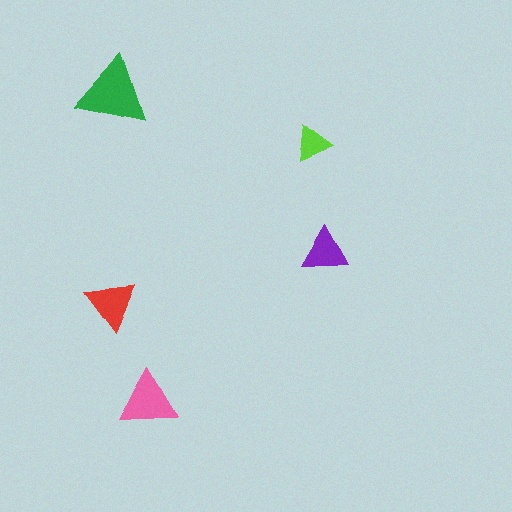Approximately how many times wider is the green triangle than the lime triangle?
About 2 times wider.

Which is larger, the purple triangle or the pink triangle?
The pink one.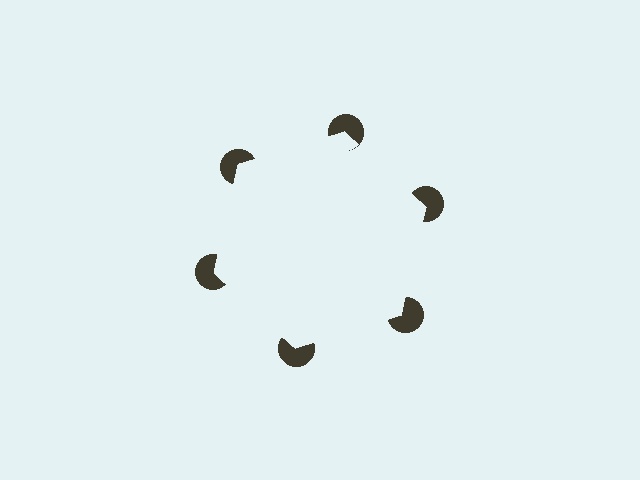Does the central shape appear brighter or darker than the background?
It typically appears slightly brighter than the background, even though no actual brightness change is drawn.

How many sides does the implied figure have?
6 sides.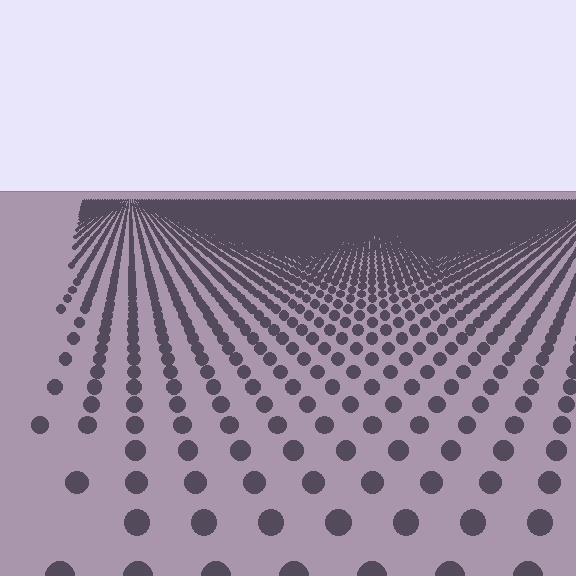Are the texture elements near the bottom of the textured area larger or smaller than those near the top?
Larger. Near the bottom, elements are closer to the viewer and appear at a bigger on-screen size.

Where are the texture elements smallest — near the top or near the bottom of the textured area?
Near the top.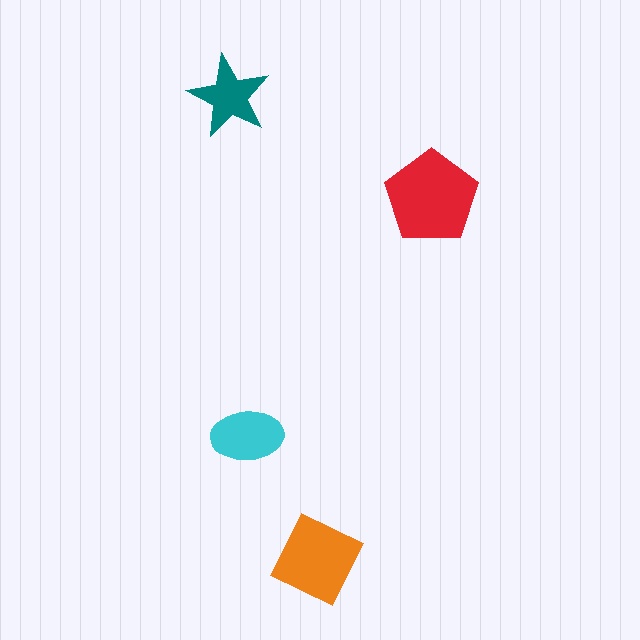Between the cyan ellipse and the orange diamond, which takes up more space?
The orange diamond.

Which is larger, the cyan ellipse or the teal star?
The cyan ellipse.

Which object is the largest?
The red pentagon.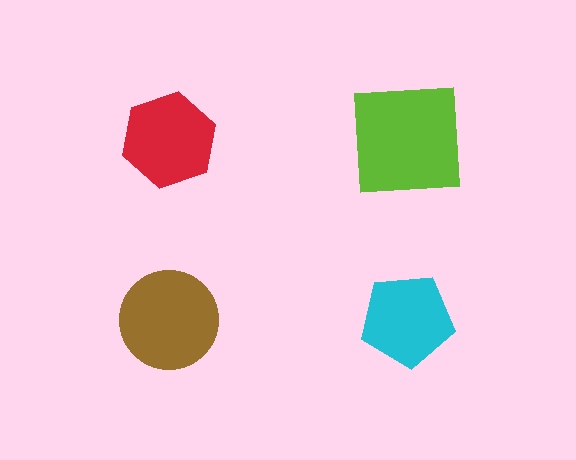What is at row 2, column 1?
A brown circle.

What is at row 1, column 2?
A lime square.